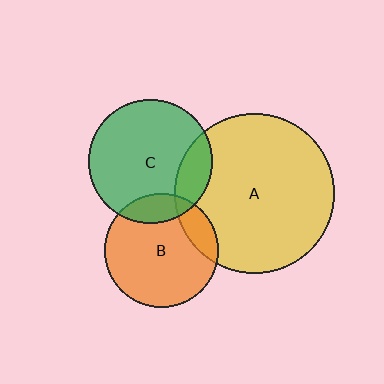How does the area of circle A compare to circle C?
Approximately 1.7 times.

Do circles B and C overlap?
Yes.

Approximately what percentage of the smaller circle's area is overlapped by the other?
Approximately 15%.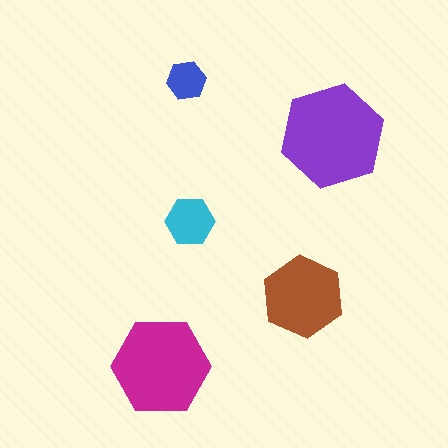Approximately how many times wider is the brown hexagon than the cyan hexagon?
About 1.5 times wider.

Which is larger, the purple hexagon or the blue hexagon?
The purple one.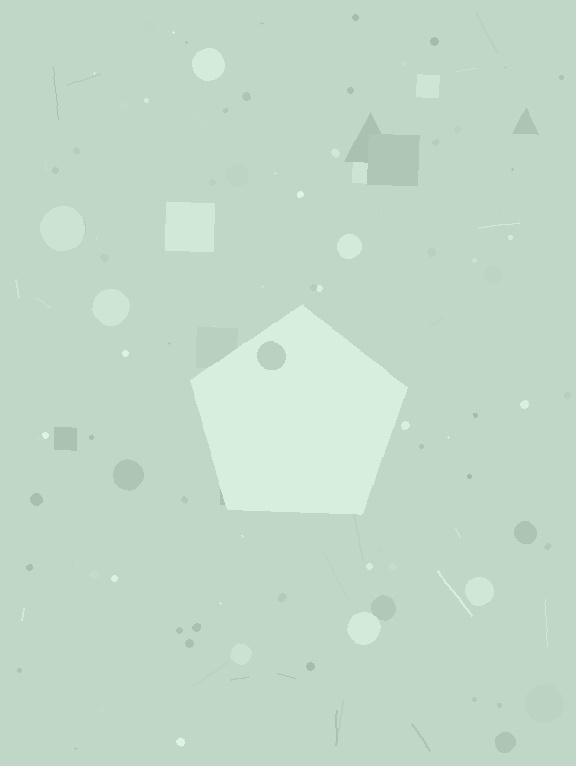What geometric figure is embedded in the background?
A pentagon is embedded in the background.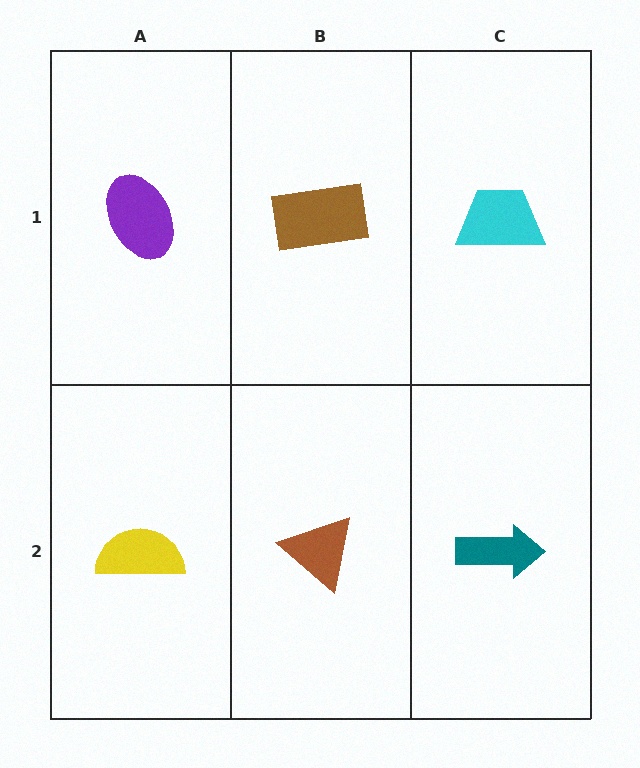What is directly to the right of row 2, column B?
A teal arrow.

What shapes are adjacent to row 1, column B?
A brown triangle (row 2, column B), a purple ellipse (row 1, column A), a cyan trapezoid (row 1, column C).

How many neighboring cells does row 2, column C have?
2.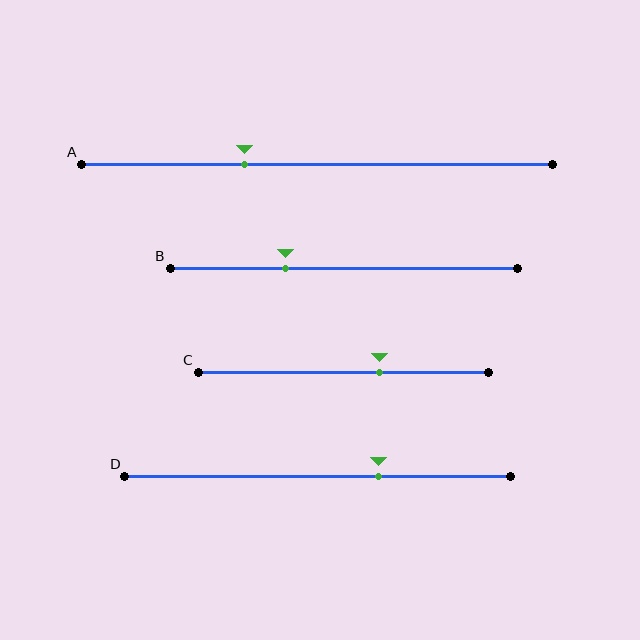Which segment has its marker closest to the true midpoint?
Segment C has its marker closest to the true midpoint.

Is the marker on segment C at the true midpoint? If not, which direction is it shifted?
No, the marker on segment C is shifted to the right by about 13% of the segment length.